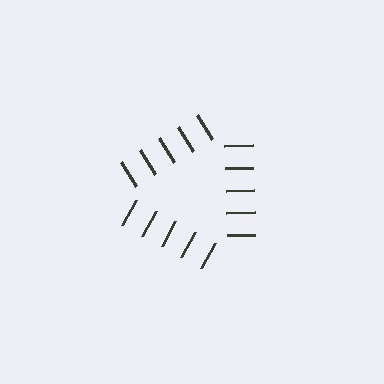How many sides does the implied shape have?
3 sides — the line-ends trace a triangle.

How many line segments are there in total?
15 — 5 along each of the 3 edges.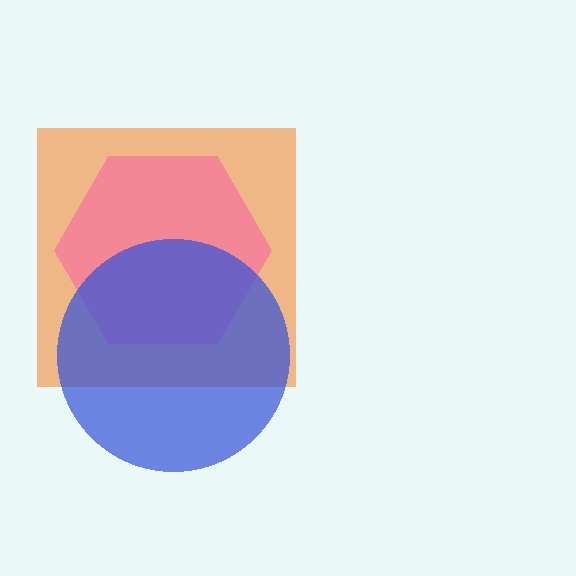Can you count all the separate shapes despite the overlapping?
Yes, there are 3 separate shapes.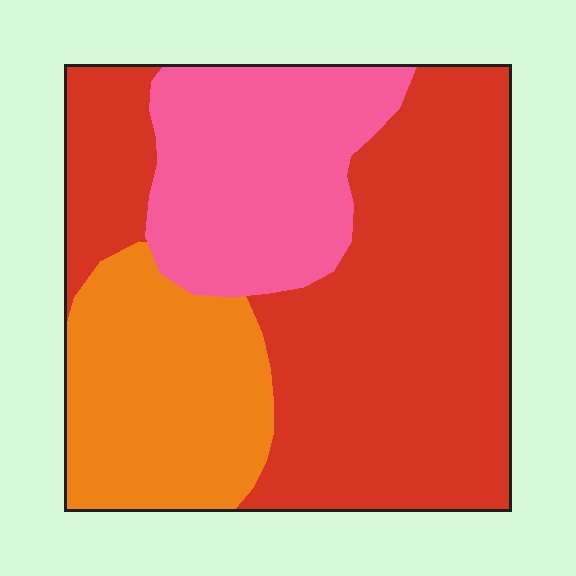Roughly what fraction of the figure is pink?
Pink takes up about one quarter (1/4) of the figure.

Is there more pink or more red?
Red.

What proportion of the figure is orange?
Orange covers roughly 25% of the figure.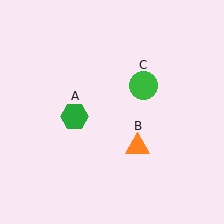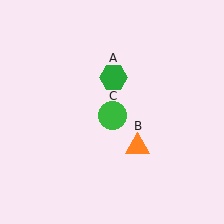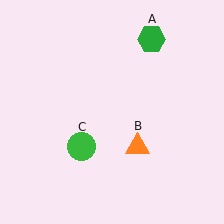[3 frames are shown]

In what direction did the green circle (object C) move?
The green circle (object C) moved down and to the left.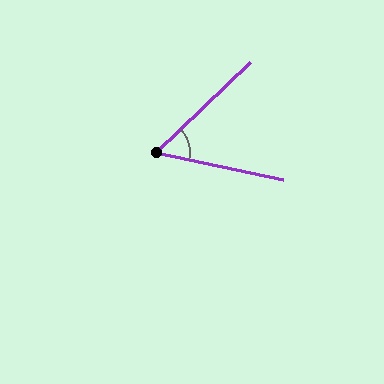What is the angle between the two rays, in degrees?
Approximately 55 degrees.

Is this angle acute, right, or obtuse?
It is acute.